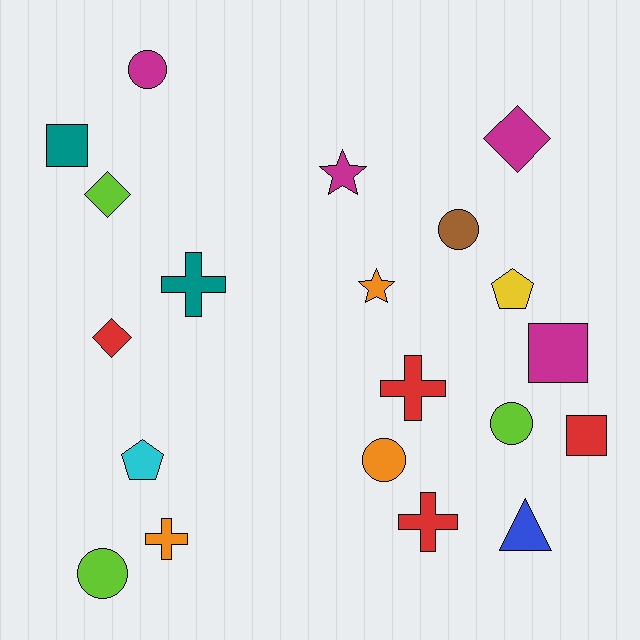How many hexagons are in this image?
There are no hexagons.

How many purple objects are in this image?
There are no purple objects.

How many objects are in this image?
There are 20 objects.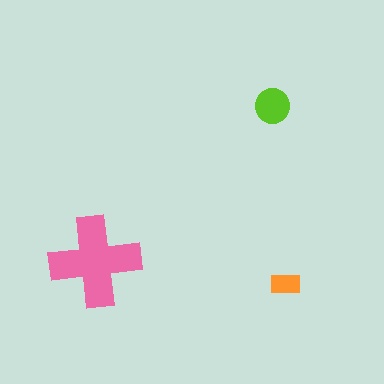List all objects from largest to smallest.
The pink cross, the lime circle, the orange rectangle.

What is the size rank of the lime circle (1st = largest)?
2nd.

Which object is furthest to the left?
The pink cross is leftmost.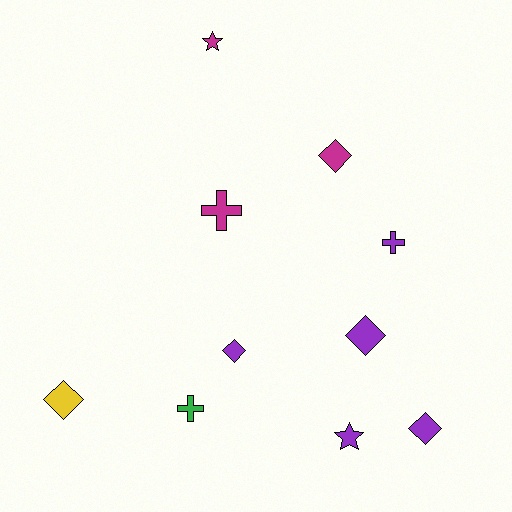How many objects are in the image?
There are 10 objects.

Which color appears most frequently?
Purple, with 5 objects.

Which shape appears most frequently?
Diamond, with 5 objects.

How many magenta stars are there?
There is 1 magenta star.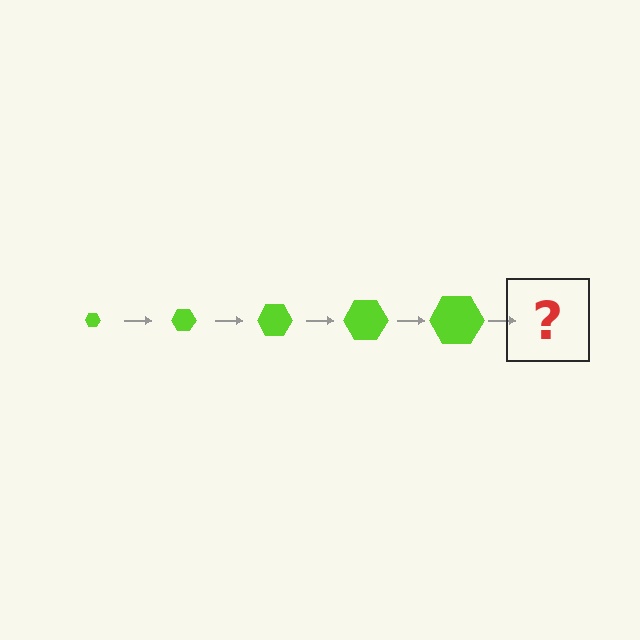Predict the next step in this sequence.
The next step is a lime hexagon, larger than the previous one.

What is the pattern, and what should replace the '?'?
The pattern is that the hexagon gets progressively larger each step. The '?' should be a lime hexagon, larger than the previous one.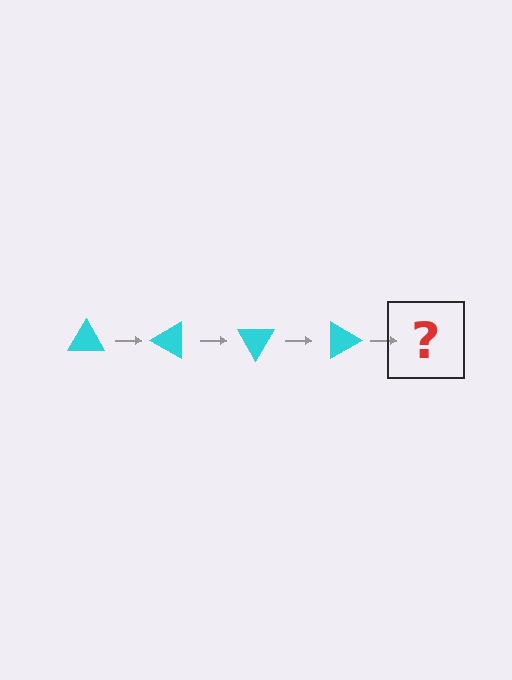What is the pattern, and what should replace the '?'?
The pattern is that the triangle rotates 30 degrees each step. The '?' should be a cyan triangle rotated 120 degrees.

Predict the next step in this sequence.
The next step is a cyan triangle rotated 120 degrees.